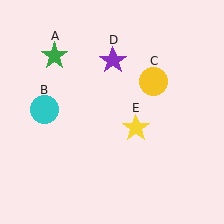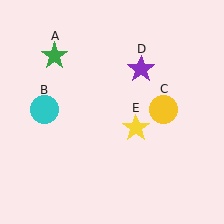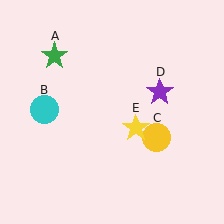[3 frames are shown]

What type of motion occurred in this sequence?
The yellow circle (object C), purple star (object D) rotated clockwise around the center of the scene.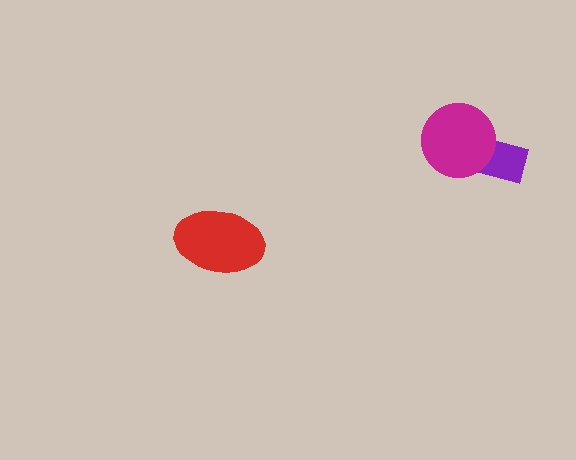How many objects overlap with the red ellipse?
0 objects overlap with the red ellipse.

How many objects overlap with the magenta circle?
1 object overlaps with the magenta circle.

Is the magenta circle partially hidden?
No, no other shape covers it.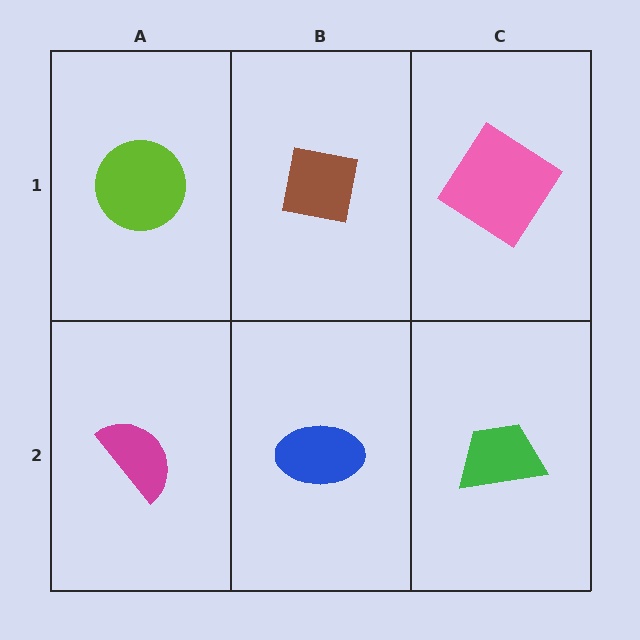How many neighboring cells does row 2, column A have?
2.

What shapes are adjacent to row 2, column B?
A brown square (row 1, column B), a magenta semicircle (row 2, column A), a green trapezoid (row 2, column C).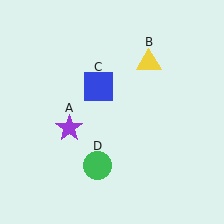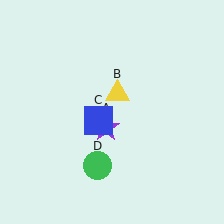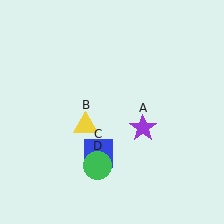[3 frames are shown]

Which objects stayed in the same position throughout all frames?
Green circle (object D) remained stationary.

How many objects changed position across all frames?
3 objects changed position: purple star (object A), yellow triangle (object B), blue square (object C).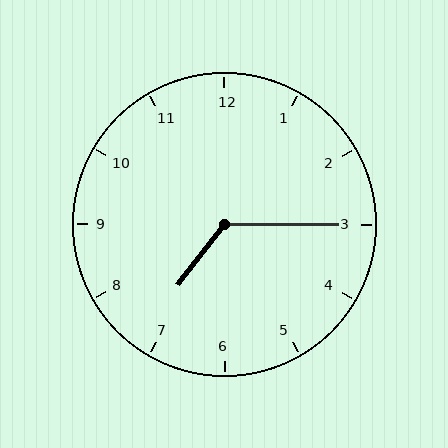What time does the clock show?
7:15.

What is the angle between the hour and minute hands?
Approximately 128 degrees.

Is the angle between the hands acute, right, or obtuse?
It is obtuse.